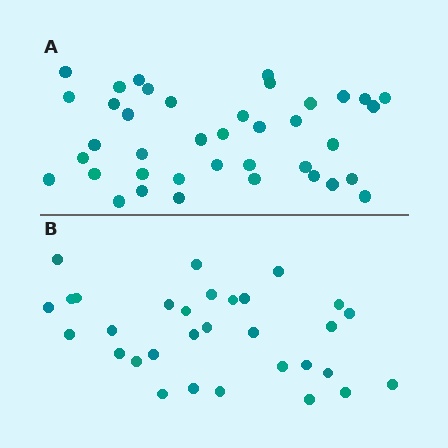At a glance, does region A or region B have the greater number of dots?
Region A (the top region) has more dots.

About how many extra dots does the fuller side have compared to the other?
Region A has roughly 8 or so more dots than region B.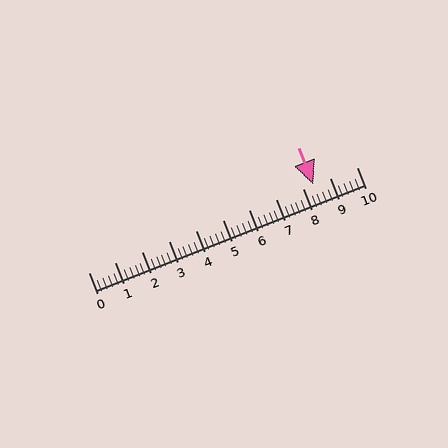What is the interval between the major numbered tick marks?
The major tick marks are spaced 1 units apart.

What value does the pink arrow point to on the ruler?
The pink arrow points to approximately 8.4.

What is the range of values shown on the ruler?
The ruler shows values from 0 to 10.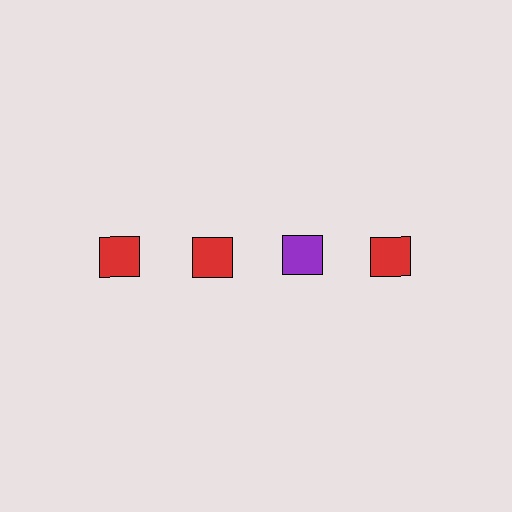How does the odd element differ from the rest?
It has a different color: purple instead of red.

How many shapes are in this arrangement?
There are 4 shapes arranged in a grid pattern.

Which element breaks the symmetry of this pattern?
The purple square in the top row, center column breaks the symmetry. All other shapes are red squares.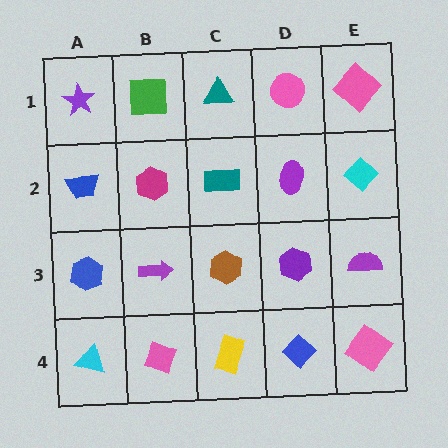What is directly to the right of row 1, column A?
A green square.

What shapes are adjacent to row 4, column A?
A blue hexagon (row 3, column A), a pink diamond (row 4, column B).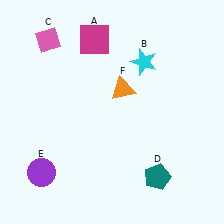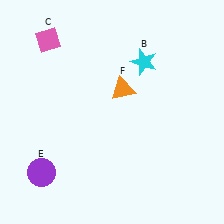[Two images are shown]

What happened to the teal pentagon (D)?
The teal pentagon (D) was removed in Image 2. It was in the bottom-right area of Image 1.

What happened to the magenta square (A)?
The magenta square (A) was removed in Image 2. It was in the top-left area of Image 1.